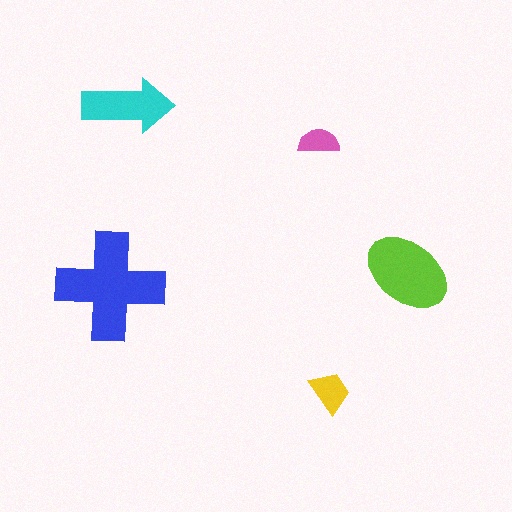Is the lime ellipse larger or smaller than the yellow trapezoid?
Larger.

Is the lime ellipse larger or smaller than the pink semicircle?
Larger.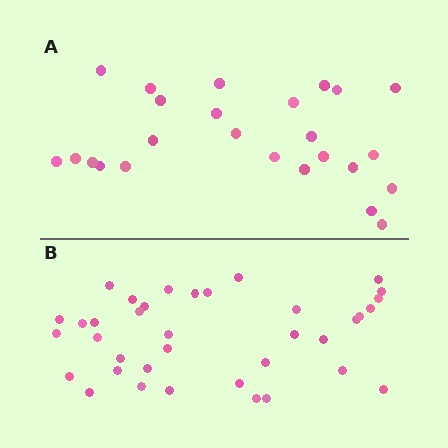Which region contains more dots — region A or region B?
Region B (the bottom region) has more dots.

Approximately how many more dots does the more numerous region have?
Region B has roughly 12 or so more dots than region A.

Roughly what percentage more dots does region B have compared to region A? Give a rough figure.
About 50% more.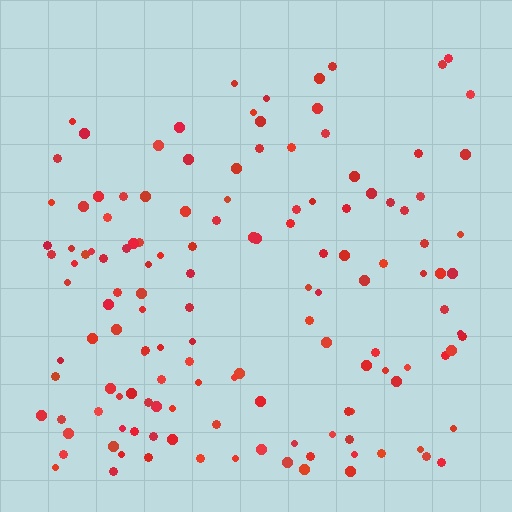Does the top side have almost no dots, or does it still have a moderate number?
Still a moderate number, just noticeably fewer than the bottom.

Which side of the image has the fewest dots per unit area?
The top.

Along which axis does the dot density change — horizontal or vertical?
Vertical.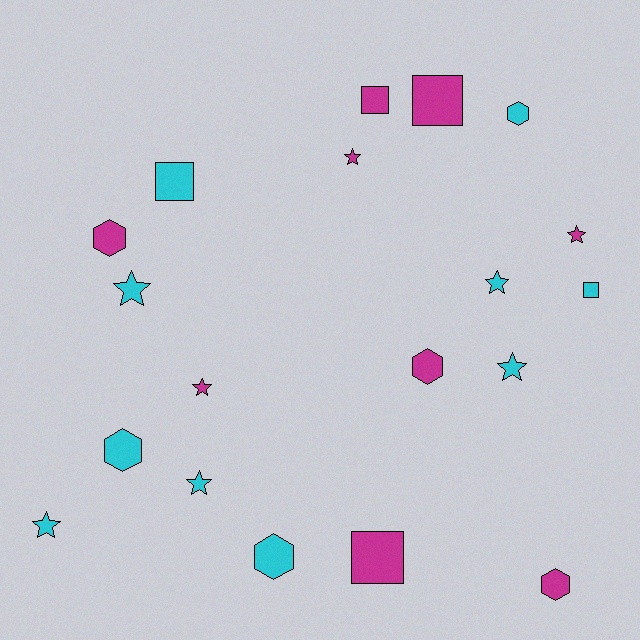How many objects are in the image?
There are 19 objects.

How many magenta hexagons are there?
There are 3 magenta hexagons.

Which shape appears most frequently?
Star, with 8 objects.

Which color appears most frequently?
Cyan, with 10 objects.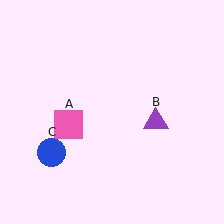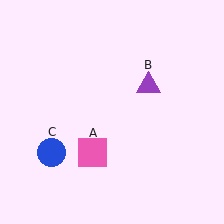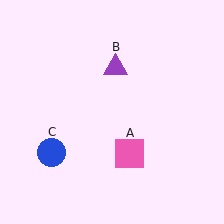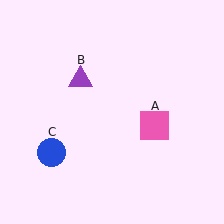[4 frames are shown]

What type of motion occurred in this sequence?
The pink square (object A), purple triangle (object B) rotated counterclockwise around the center of the scene.